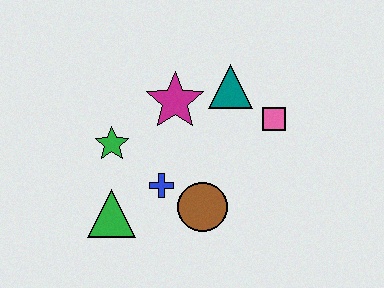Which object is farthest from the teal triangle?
The green triangle is farthest from the teal triangle.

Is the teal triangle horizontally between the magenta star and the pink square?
Yes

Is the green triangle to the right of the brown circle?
No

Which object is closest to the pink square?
The teal triangle is closest to the pink square.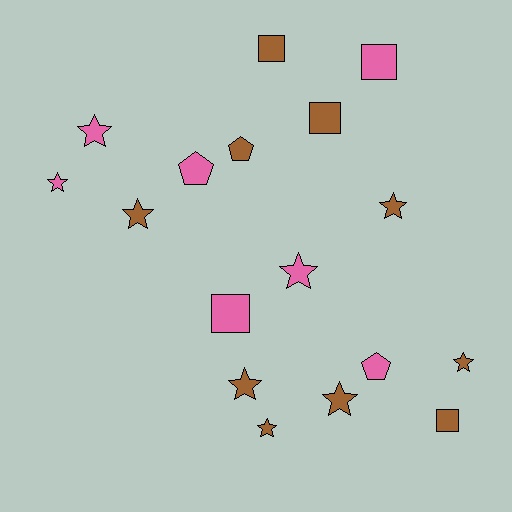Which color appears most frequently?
Brown, with 10 objects.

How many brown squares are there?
There are 3 brown squares.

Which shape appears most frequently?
Star, with 9 objects.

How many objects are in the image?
There are 17 objects.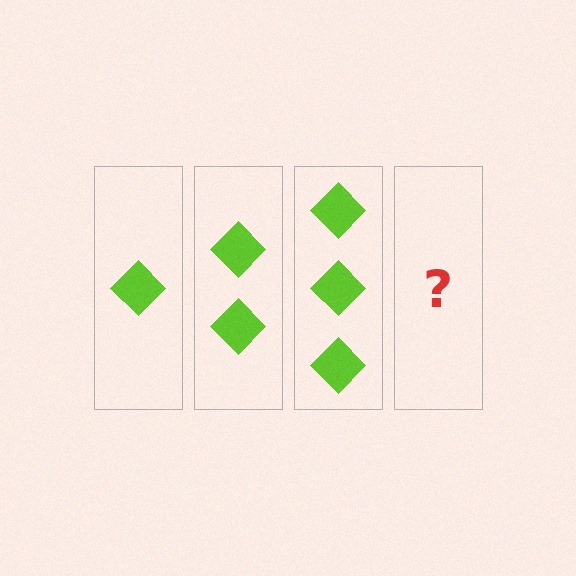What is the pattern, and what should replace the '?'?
The pattern is that each step adds one more diamond. The '?' should be 4 diamonds.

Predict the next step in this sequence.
The next step is 4 diamonds.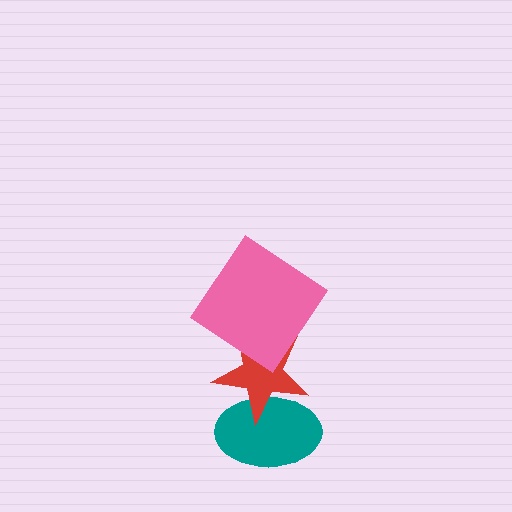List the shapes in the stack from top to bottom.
From top to bottom: the pink diamond, the red star, the teal ellipse.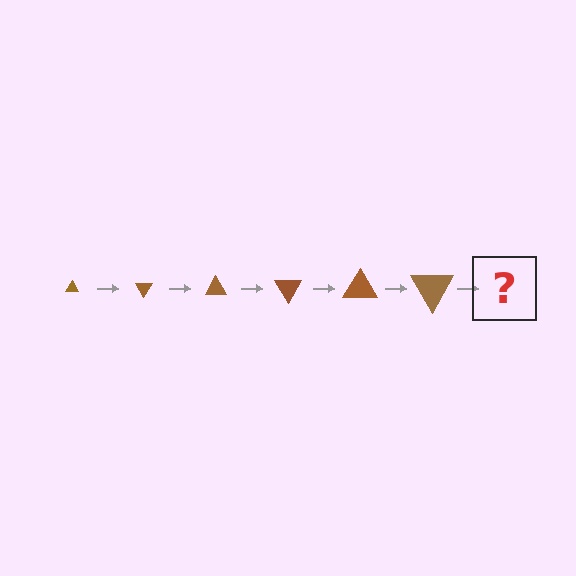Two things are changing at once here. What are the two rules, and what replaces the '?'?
The two rules are that the triangle grows larger each step and it rotates 60 degrees each step. The '?' should be a triangle, larger than the previous one and rotated 360 degrees from the start.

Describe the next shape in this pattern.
It should be a triangle, larger than the previous one and rotated 360 degrees from the start.